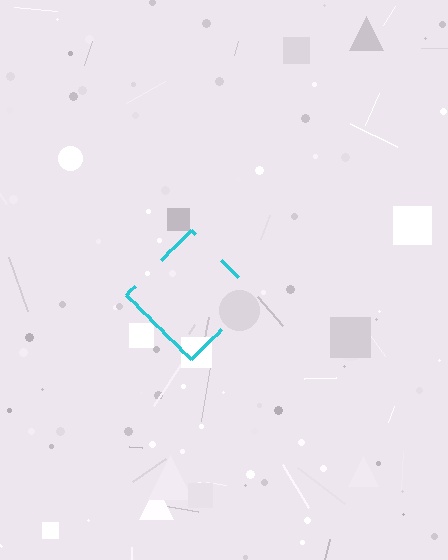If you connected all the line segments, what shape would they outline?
They would outline a diamond.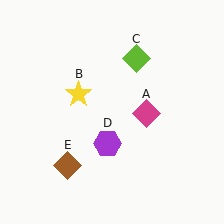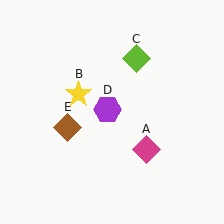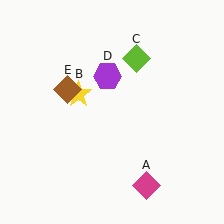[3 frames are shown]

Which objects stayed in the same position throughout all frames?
Yellow star (object B) and lime diamond (object C) remained stationary.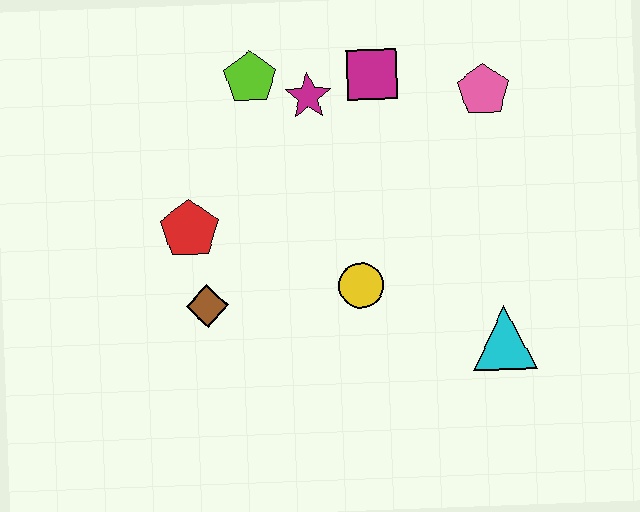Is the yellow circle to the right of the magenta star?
Yes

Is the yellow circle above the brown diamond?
Yes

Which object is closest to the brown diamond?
The red pentagon is closest to the brown diamond.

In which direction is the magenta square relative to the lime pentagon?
The magenta square is to the right of the lime pentagon.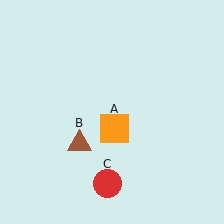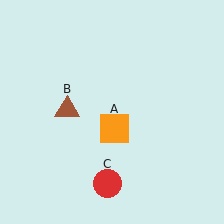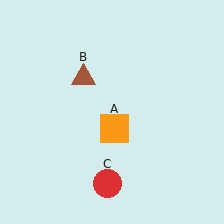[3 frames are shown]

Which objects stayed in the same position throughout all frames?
Orange square (object A) and red circle (object C) remained stationary.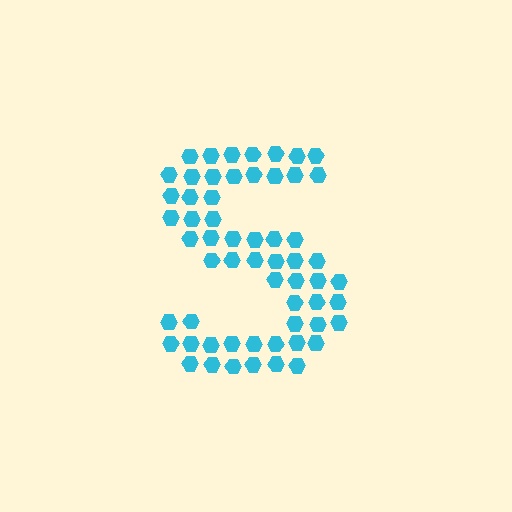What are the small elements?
The small elements are hexagons.